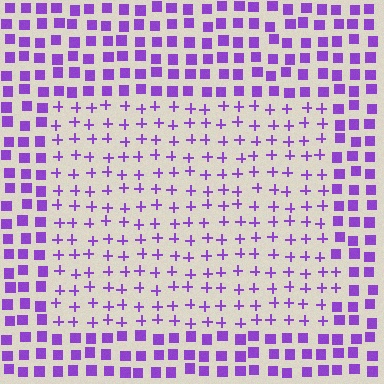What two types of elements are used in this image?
The image uses plus signs inside the rectangle region and squares outside it.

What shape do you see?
I see a rectangle.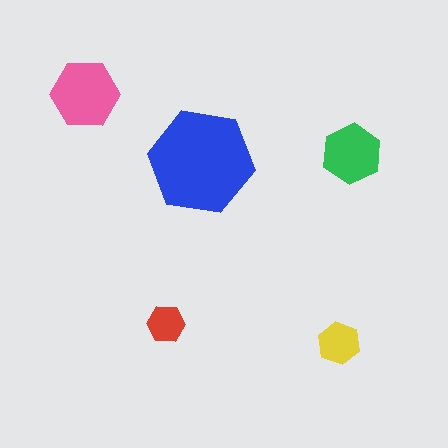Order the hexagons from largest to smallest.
the blue one, the pink one, the green one, the yellow one, the red one.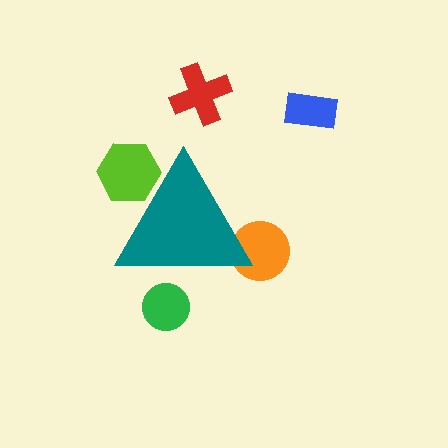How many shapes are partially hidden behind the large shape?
3 shapes are partially hidden.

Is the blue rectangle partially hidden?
No, the blue rectangle is fully visible.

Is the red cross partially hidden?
No, the red cross is fully visible.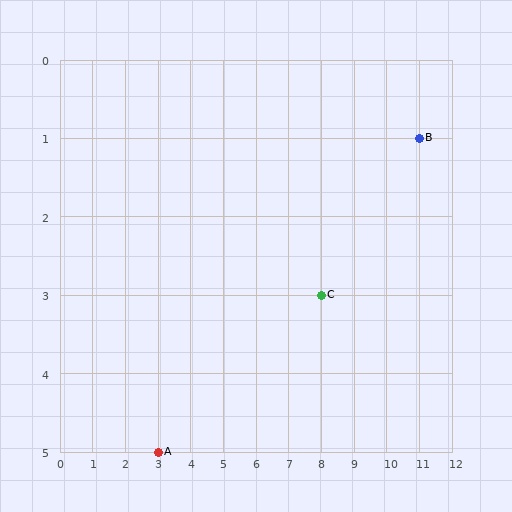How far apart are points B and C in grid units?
Points B and C are 3 columns and 2 rows apart (about 3.6 grid units diagonally).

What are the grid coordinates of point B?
Point B is at grid coordinates (11, 1).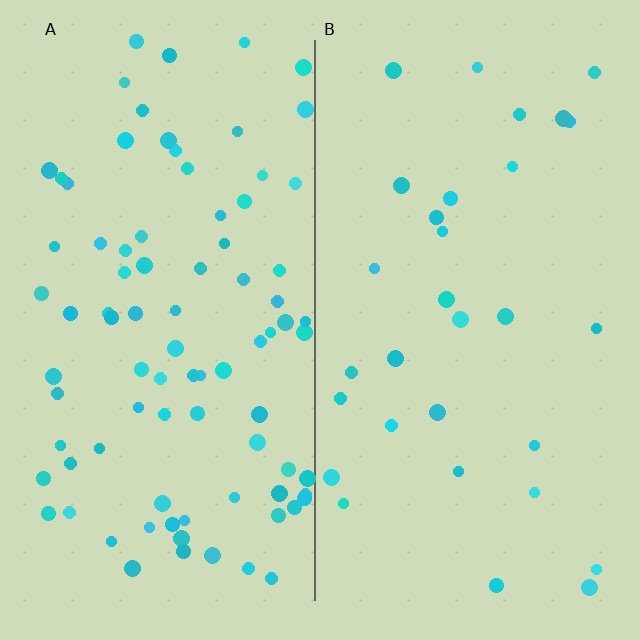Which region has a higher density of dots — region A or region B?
A (the left).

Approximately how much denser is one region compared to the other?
Approximately 2.7× — region A over region B.